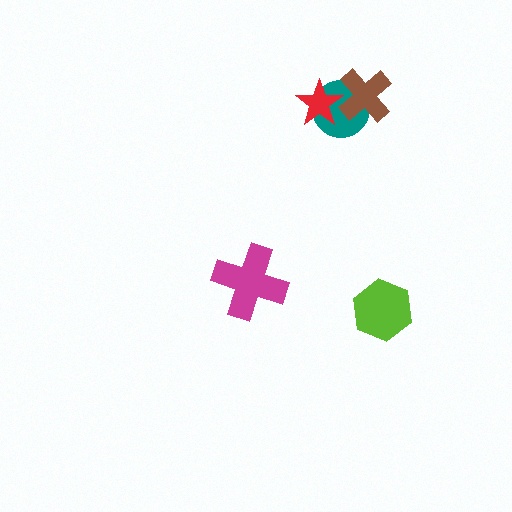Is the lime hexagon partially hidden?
No, no other shape covers it.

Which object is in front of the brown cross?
The red star is in front of the brown cross.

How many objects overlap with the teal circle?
2 objects overlap with the teal circle.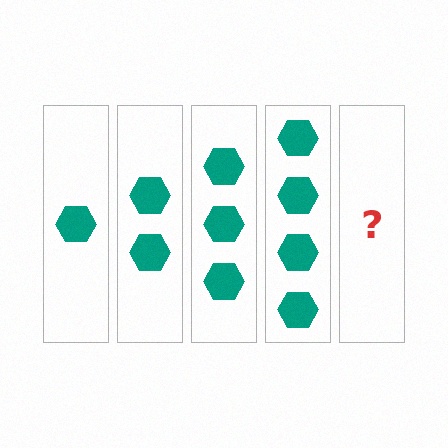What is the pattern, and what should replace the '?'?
The pattern is that each step adds one more hexagon. The '?' should be 5 hexagons.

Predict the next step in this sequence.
The next step is 5 hexagons.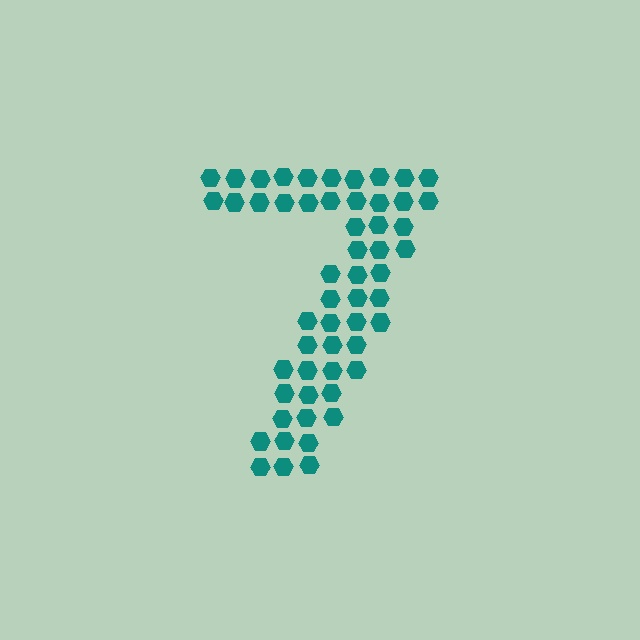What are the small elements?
The small elements are hexagons.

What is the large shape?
The large shape is the digit 7.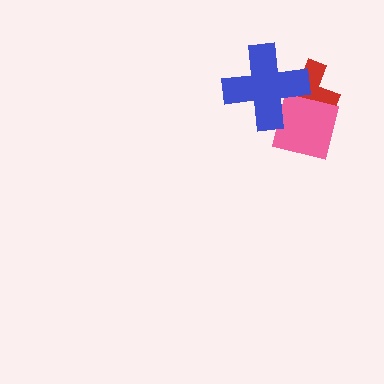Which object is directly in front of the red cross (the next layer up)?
The pink square is directly in front of the red cross.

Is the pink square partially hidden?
Yes, it is partially covered by another shape.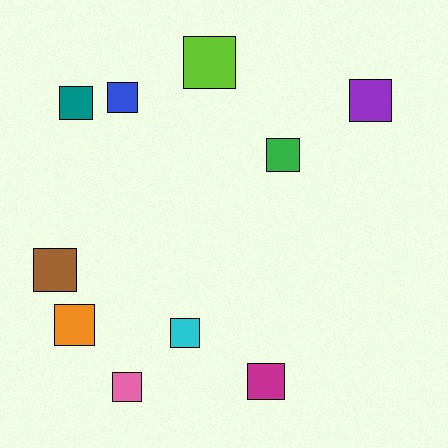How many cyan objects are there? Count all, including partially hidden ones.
There is 1 cyan object.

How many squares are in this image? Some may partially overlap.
There are 10 squares.